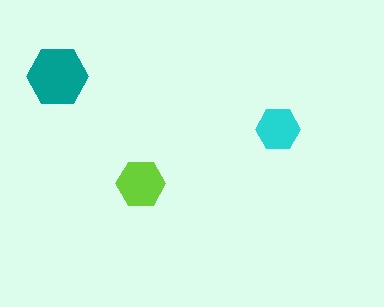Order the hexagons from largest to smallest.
the teal one, the lime one, the cyan one.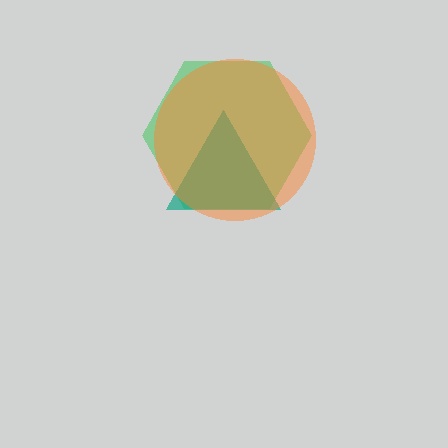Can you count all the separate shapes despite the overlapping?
Yes, there are 3 separate shapes.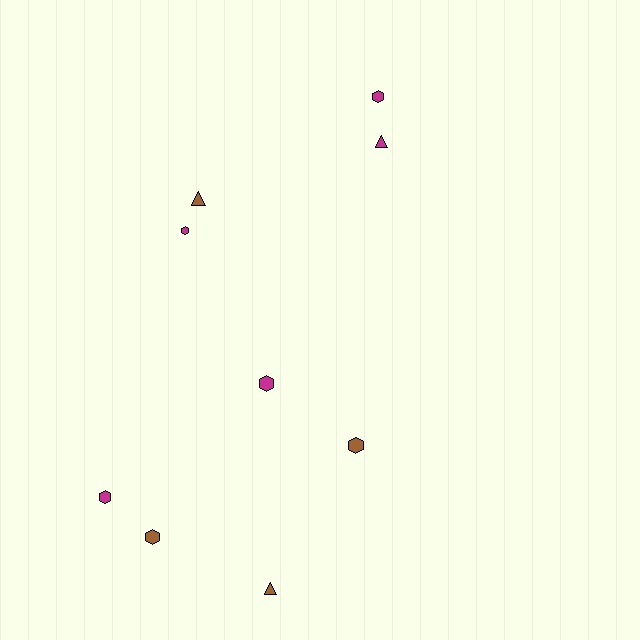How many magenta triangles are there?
There is 1 magenta triangle.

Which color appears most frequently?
Magenta, with 5 objects.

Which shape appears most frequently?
Hexagon, with 6 objects.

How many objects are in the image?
There are 9 objects.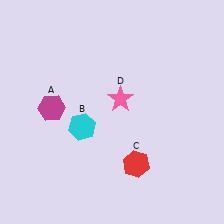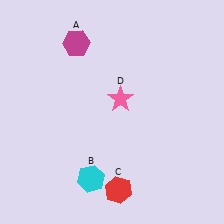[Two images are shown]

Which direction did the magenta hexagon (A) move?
The magenta hexagon (A) moved up.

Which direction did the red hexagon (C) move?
The red hexagon (C) moved down.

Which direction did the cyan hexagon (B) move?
The cyan hexagon (B) moved down.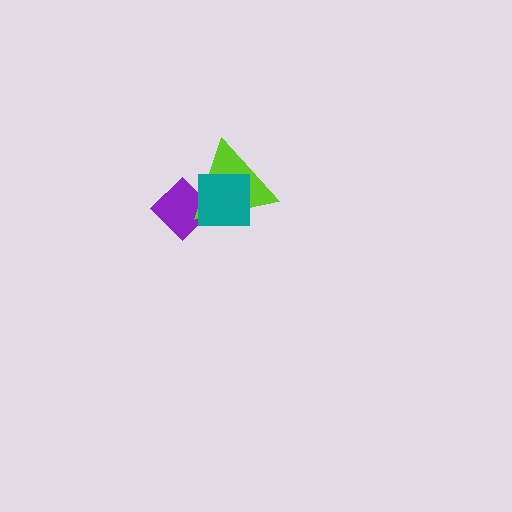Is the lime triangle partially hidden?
Yes, it is partially covered by another shape.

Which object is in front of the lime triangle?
The teal square is in front of the lime triangle.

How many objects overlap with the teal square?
2 objects overlap with the teal square.